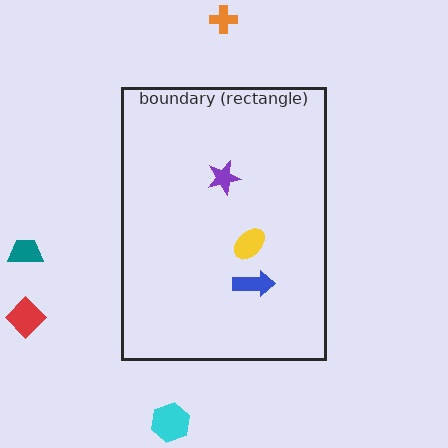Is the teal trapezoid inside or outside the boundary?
Outside.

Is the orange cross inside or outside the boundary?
Outside.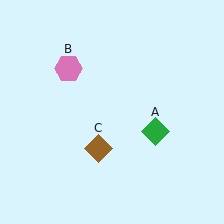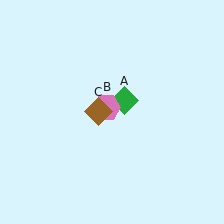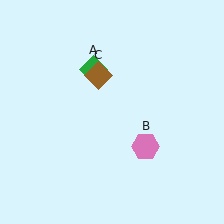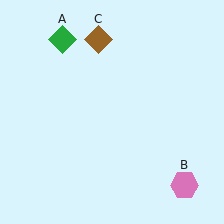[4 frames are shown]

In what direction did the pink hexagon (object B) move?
The pink hexagon (object B) moved down and to the right.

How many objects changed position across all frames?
3 objects changed position: green diamond (object A), pink hexagon (object B), brown diamond (object C).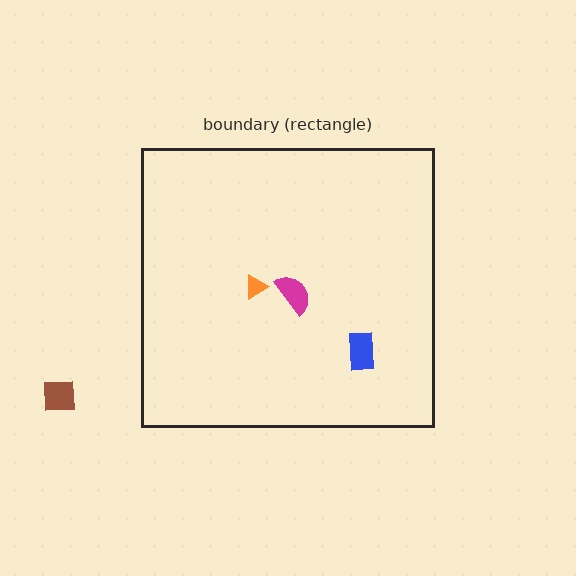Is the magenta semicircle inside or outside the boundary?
Inside.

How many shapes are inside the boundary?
3 inside, 1 outside.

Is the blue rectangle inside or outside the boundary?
Inside.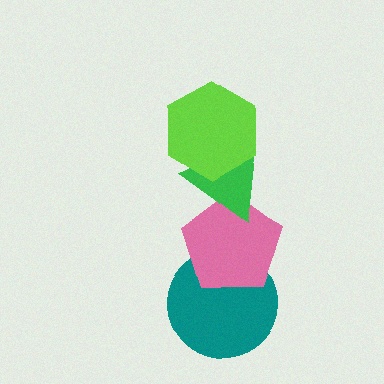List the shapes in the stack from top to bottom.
From top to bottom: the lime hexagon, the green triangle, the pink pentagon, the teal circle.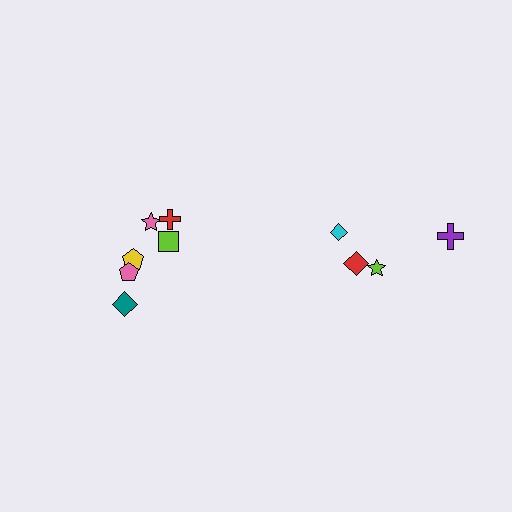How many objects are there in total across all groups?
There are 10 objects.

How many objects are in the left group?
There are 6 objects.